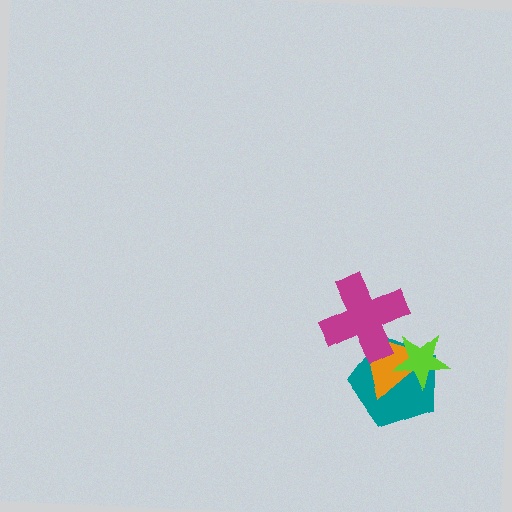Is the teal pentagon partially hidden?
Yes, it is partially covered by another shape.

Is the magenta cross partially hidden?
No, no other shape covers it.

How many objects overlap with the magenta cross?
2 objects overlap with the magenta cross.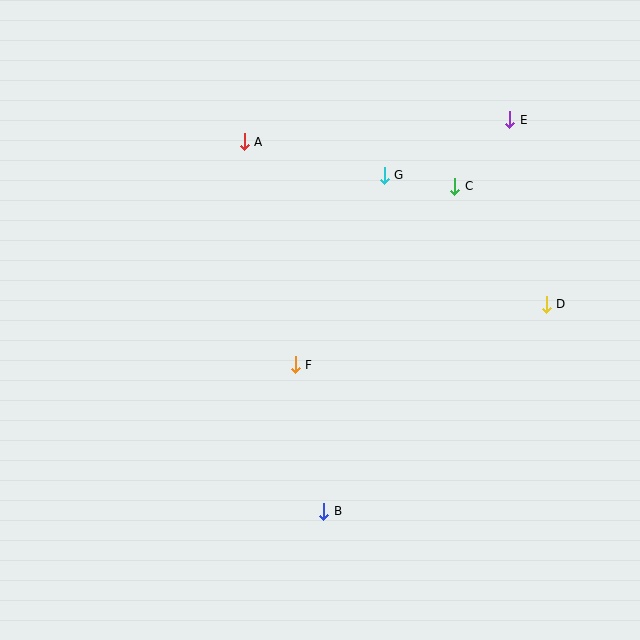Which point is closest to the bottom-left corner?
Point B is closest to the bottom-left corner.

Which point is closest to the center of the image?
Point F at (295, 365) is closest to the center.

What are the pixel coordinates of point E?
Point E is at (510, 120).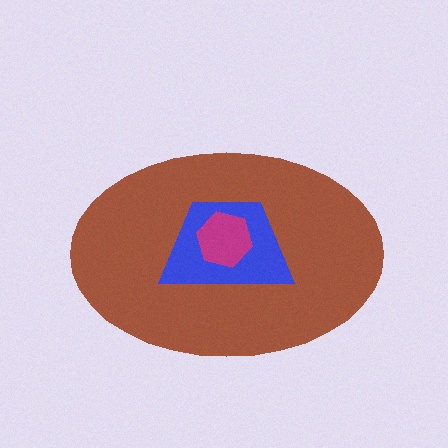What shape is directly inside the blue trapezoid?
The magenta hexagon.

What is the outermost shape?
The brown ellipse.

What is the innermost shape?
The magenta hexagon.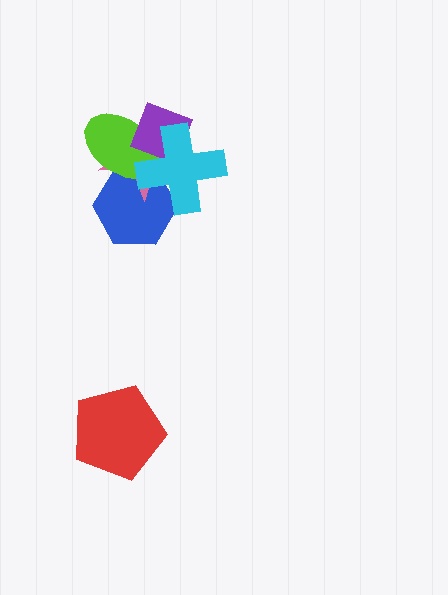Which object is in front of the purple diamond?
The cyan cross is in front of the purple diamond.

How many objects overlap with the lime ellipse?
4 objects overlap with the lime ellipse.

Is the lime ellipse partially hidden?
Yes, it is partially covered by another shape.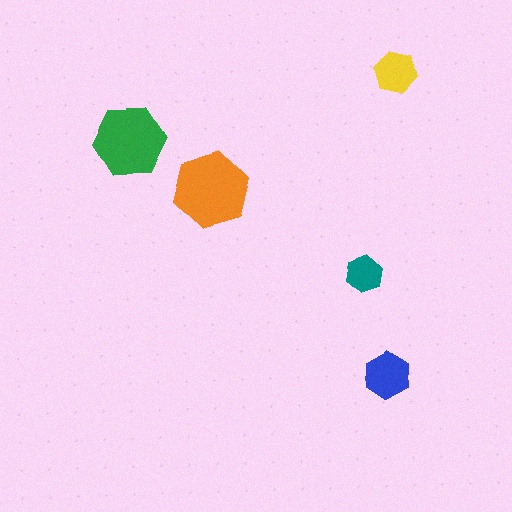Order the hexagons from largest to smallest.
the orange one, the green one, the blue one, the yellow one, the teal one.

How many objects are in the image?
There are 5 objects in the image.